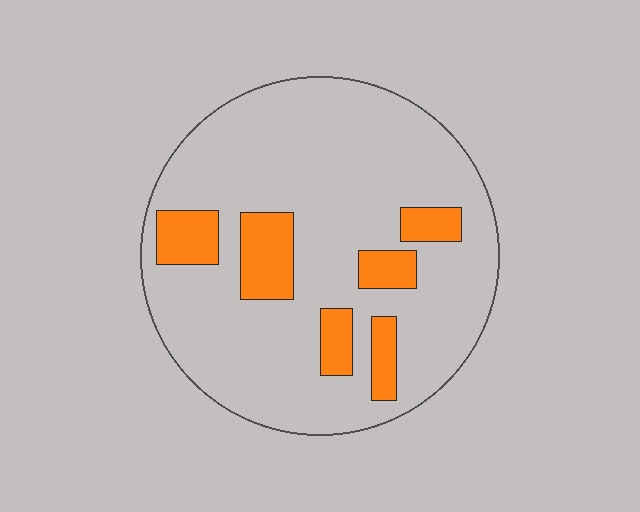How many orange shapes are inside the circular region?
6.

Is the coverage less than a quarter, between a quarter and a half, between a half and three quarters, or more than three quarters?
Less than a quarter.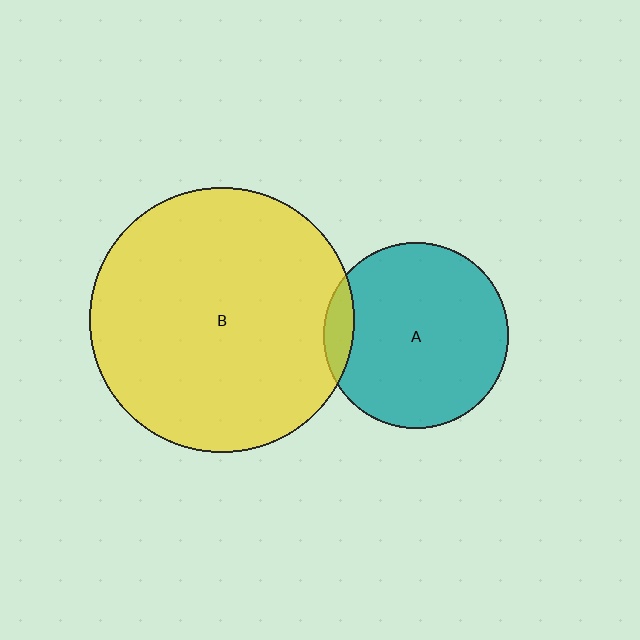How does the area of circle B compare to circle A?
Approximately 2.1 times.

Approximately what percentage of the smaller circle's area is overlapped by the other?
Approximately 10%.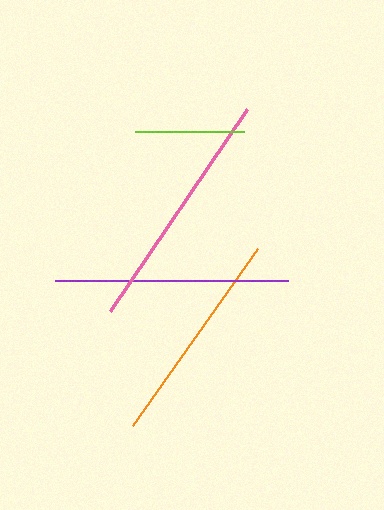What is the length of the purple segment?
The purple segment is approximately 233 pixels long.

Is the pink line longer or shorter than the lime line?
The pink line is longer than the lime line.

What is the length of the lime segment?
The lime segment is approximately 109 pixels long.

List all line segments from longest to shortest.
From longest to shortest: pink, purple, orange, lime.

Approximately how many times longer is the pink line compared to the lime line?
The pink line is approximately 2.2 times the length of the lime line.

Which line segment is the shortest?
The lime line is the shortest at approximately 109 pixels.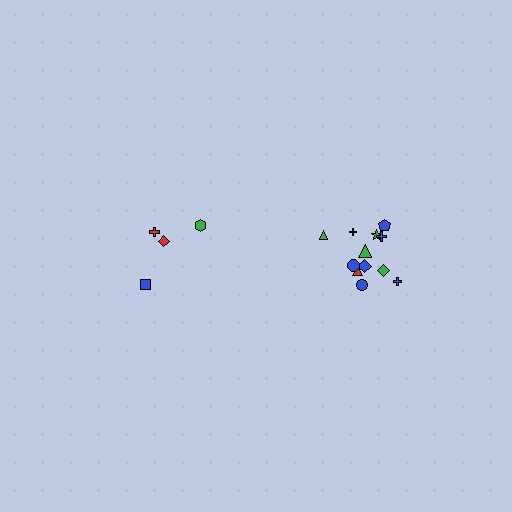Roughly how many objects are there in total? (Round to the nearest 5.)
Roughly 15 objects in total.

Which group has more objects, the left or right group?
The right group.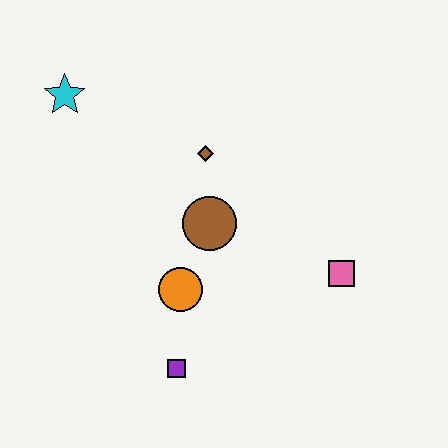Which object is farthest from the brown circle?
The cyan star is farthest from the brown circle.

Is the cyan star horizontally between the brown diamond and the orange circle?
No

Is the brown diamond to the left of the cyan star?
No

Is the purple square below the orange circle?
Yes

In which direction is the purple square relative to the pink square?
The purple square is to the left of the pink square.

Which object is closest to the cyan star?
The brown diamond is closest to the cyan star.